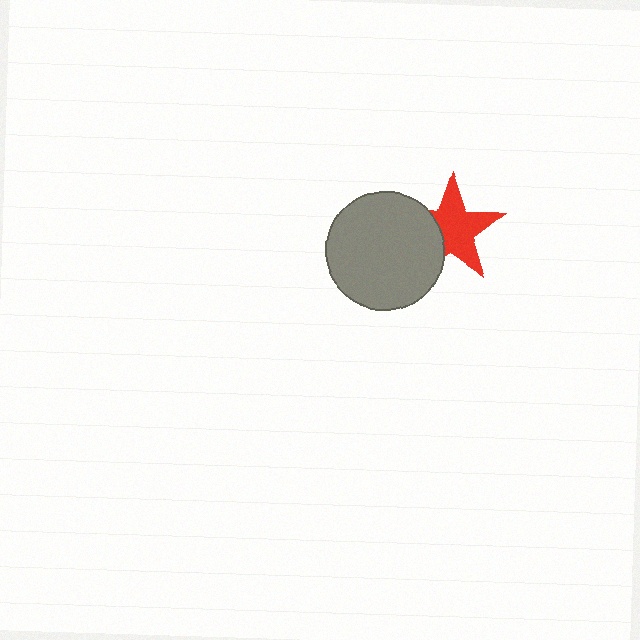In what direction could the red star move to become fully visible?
The red star could move right. That would shift it out from behind the gray circle entirely.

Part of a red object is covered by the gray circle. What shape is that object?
It is a star.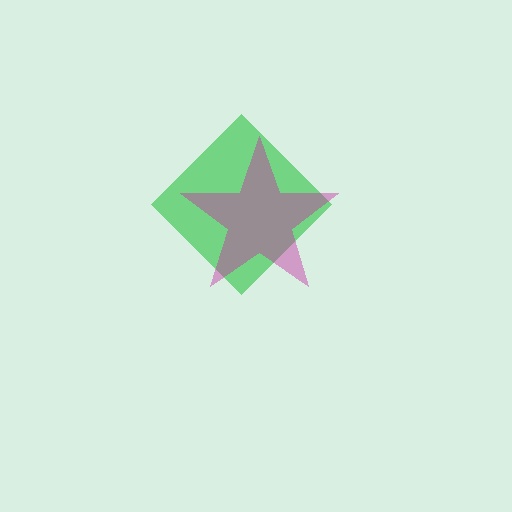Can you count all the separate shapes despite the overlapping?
Yes, there are 2 separate shapes.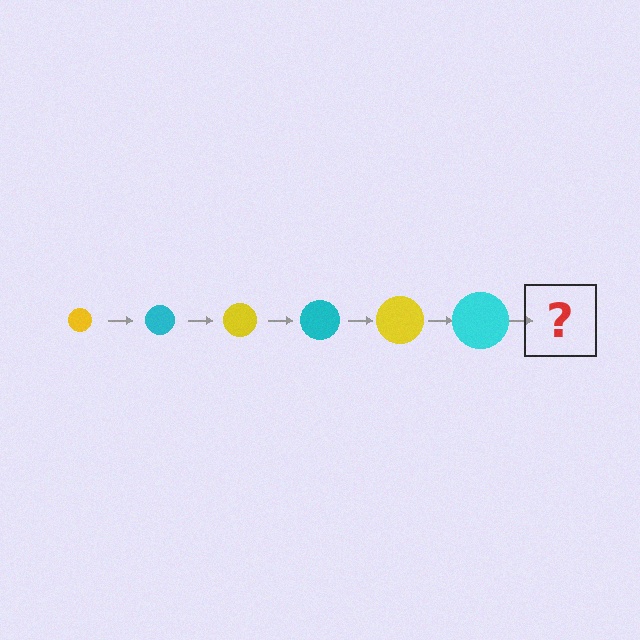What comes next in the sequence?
The next element should be a yellow circle, larger than the previous one.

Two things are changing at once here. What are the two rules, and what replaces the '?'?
The two rules are that the circle grows larger each step and the color cycles through yellow and cyan. The '?' should be a yellow circle, larger than the previous one.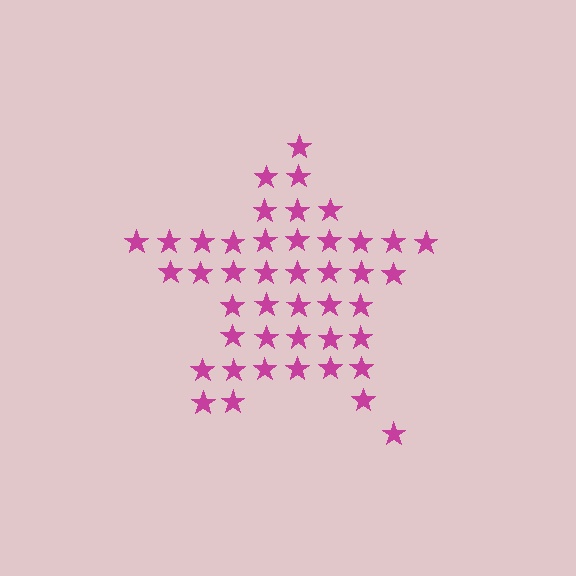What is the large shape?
The large shape is a star.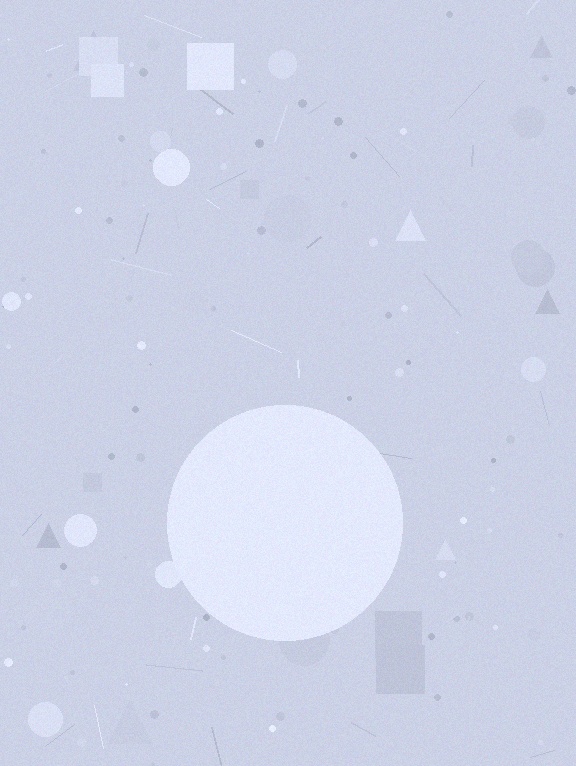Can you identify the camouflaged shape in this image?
The camouflaged shape is a circle.